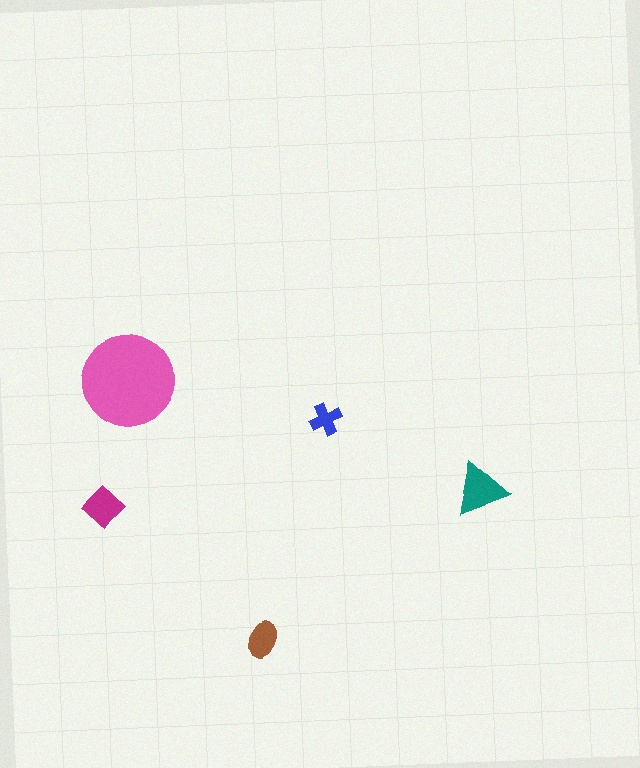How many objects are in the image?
There are 5 objects in the image.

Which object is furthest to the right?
The teal triangle is rightmost.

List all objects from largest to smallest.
The pink circle, the teal triangle, the magenta diamond, the brown ellipse, the blue cross.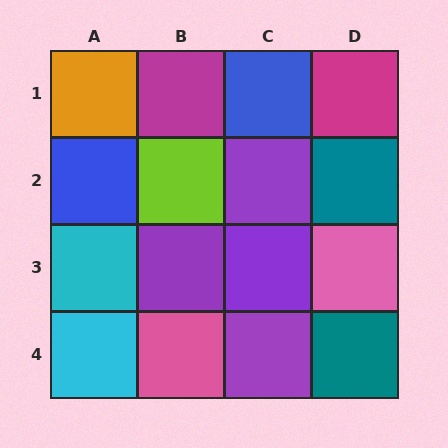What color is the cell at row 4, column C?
Purple.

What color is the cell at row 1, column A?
Orange.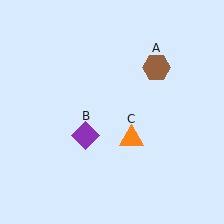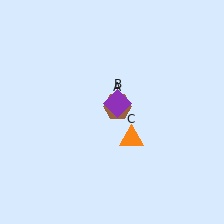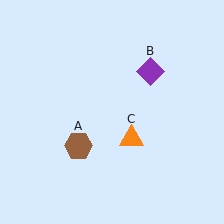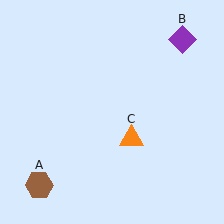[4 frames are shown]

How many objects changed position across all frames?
2 objects changed position: brown hexagon (object A), purple diamond (object B).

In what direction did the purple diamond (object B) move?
The purple diamond (object B) moved up and to the right.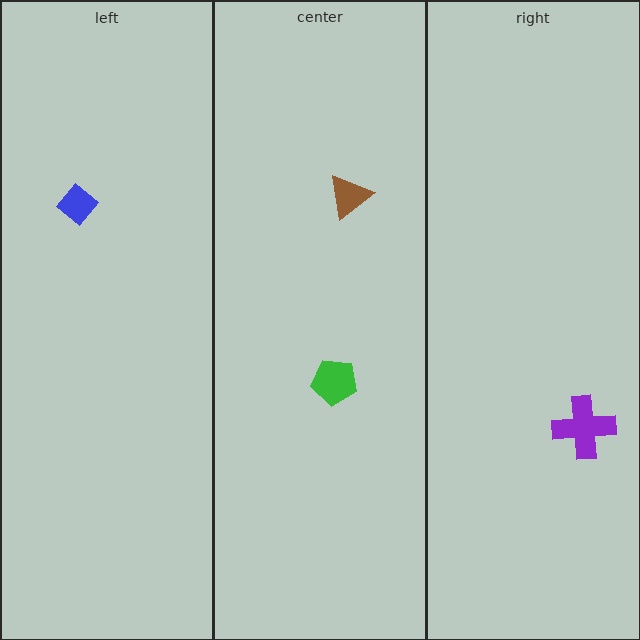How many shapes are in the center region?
2.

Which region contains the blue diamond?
The left region.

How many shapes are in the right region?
1.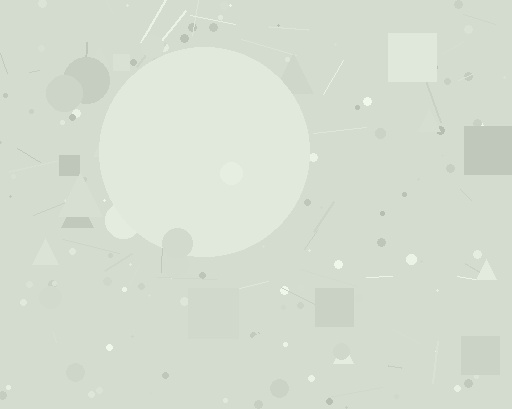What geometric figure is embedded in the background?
A circle is embedded in the background.